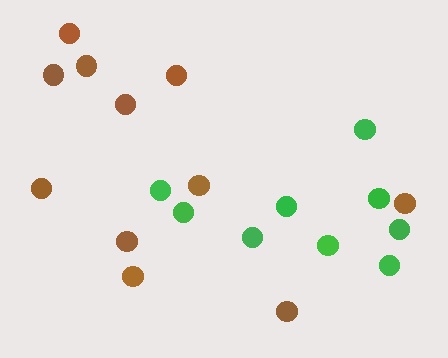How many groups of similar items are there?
There are 2 groups: one group of green circles (9) and one group of brown circles (11).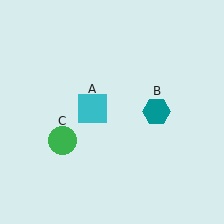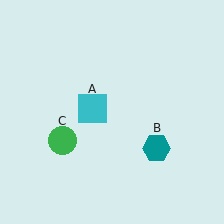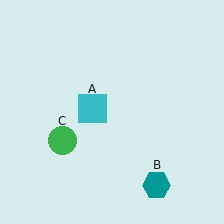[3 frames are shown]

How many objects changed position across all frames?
1 object changed position: teal hexagon (object B).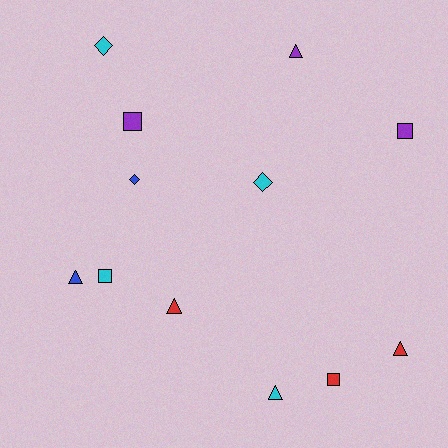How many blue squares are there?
There are no blue squares.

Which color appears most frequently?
Cyan, with 4 objects.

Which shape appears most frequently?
Triangle, with 5 objects.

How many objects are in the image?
There are 12 objects.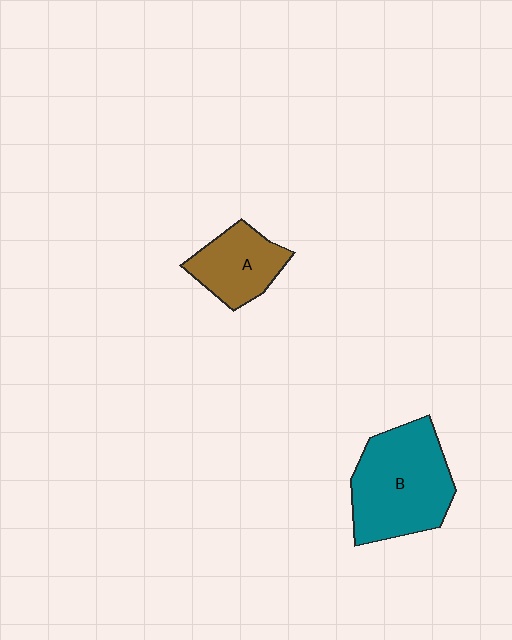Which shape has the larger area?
Shape B (teal).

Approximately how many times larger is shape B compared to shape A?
Approximately 1.8 times.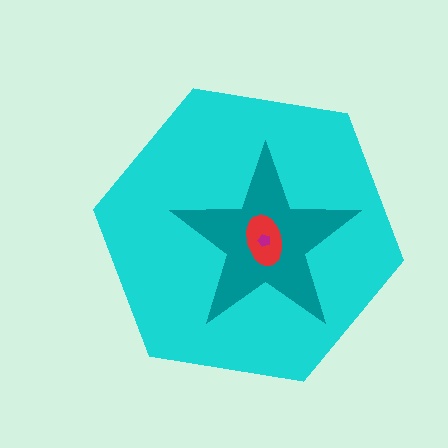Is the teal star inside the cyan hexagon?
Yes.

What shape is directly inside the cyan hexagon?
The teal star.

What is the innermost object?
The magenta pentagon.